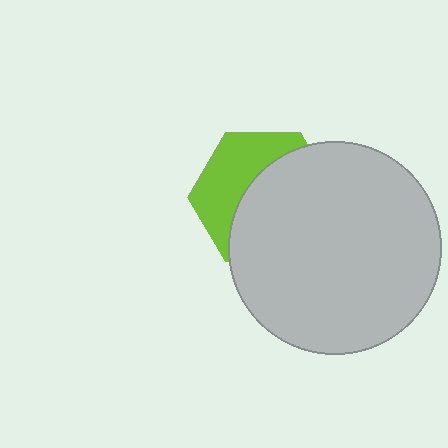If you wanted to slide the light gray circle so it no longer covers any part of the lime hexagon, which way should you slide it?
Slide it toward the lower-right — that is the most direct way to separate the two shapes.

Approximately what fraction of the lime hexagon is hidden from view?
Roughly 59% of the lime hexagon is hidden behind the light gray circle.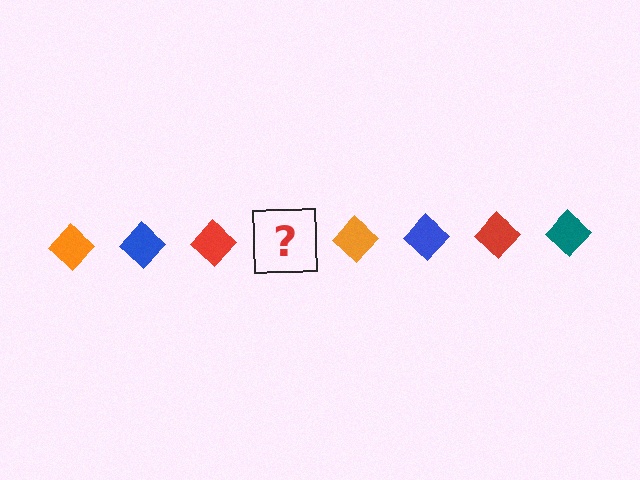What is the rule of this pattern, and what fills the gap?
The rule is that the pattern cycles through orange, blue, red, teal diamonds. The gap should be filled with a teal diamond.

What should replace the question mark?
The question mark should be replaced with a teal diamond.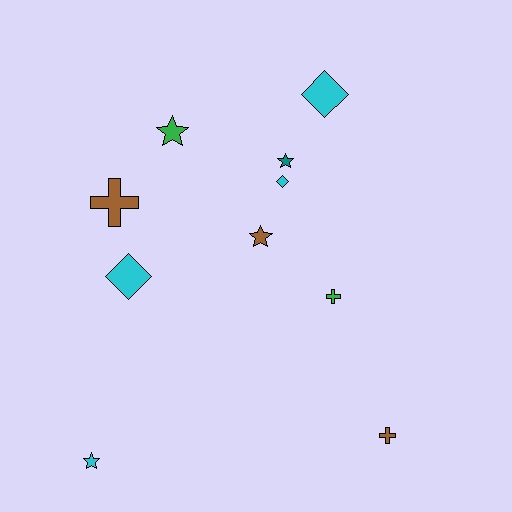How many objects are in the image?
There are 10 objects.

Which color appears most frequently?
Cyan, with 4 objects.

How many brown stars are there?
There is 1 brown star.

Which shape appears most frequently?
Star, with 4 objects.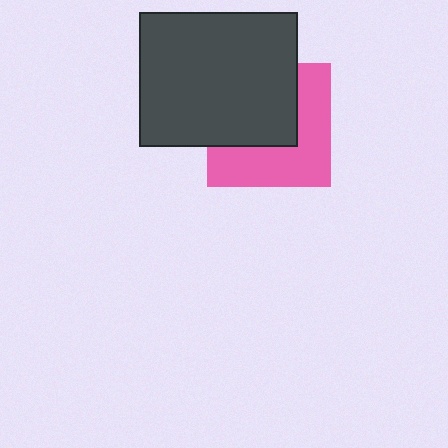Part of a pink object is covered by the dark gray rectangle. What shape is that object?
It is a square.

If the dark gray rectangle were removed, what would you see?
You would see the complete pink square.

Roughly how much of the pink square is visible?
About half of it is visible (roughly 51%).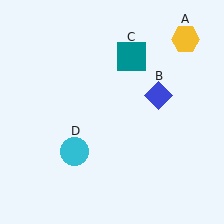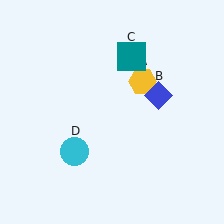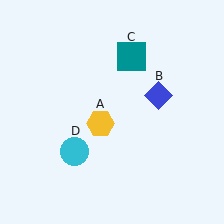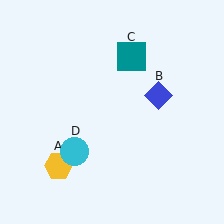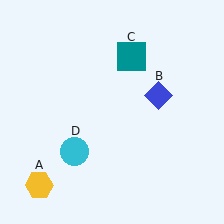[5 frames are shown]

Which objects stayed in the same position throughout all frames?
Blue diamond (object B) and teal square (object C) and cyan circle (object D) remained stationary.